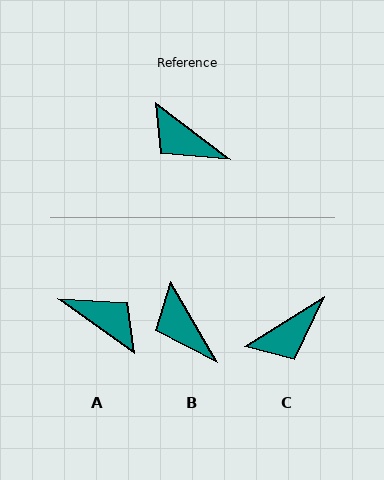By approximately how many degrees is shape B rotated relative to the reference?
Approximately 23 degrees clockwise.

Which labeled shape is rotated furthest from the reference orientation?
A, about 178 degrees away.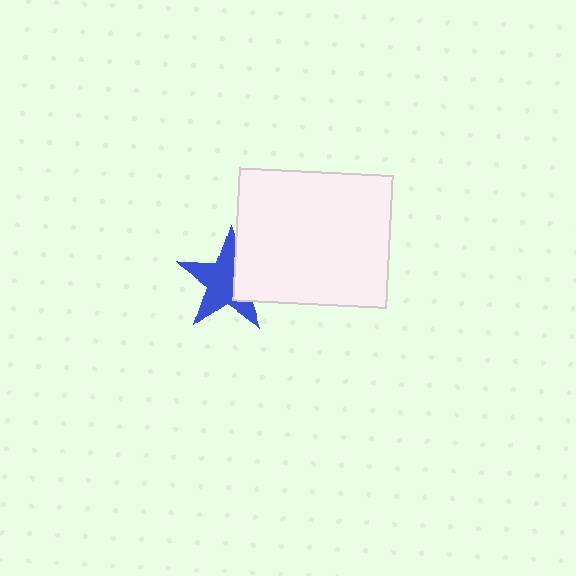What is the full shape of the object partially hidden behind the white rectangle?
The partially hidden object is a blue star.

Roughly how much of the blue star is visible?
Most of it is visible (roughly 70%).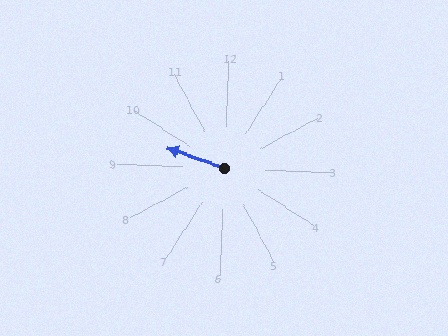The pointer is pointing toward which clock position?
Roughly 10 o'clock.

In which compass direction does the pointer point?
West.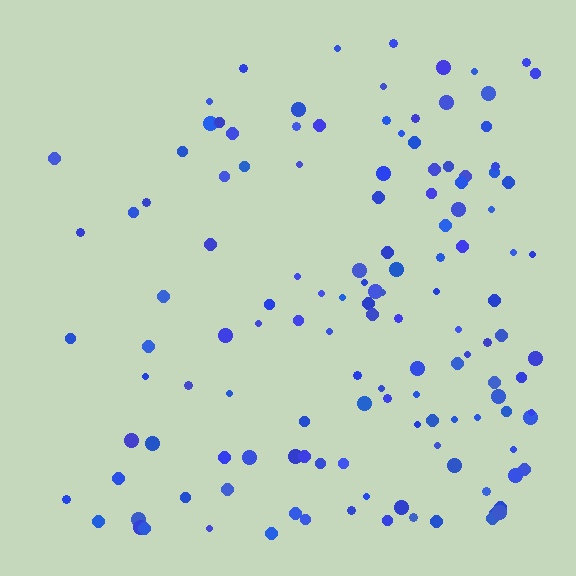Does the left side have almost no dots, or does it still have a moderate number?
Still a moderate number, just noticeably fewer than the right.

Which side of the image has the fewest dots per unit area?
The left.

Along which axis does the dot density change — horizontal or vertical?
Horizontal.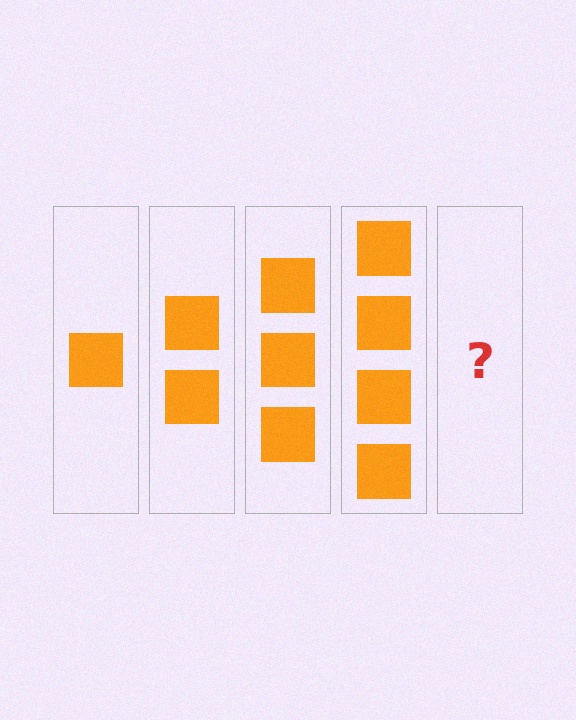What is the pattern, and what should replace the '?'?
The pattern is that each step adds one more square. The '?' should be 5 squares.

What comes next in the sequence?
The next element should be 5 squares.